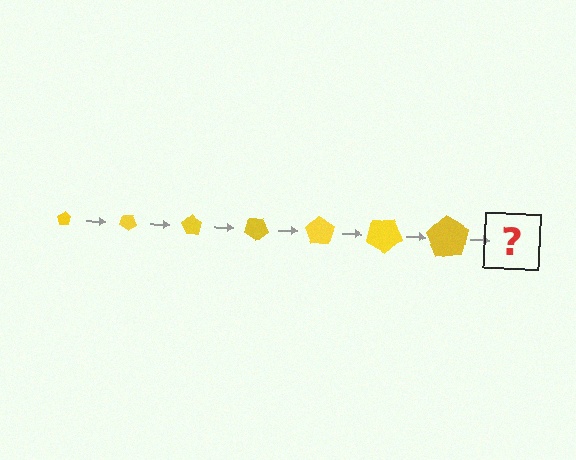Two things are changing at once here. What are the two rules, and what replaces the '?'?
The two rules are that the pentagon grows larger each step and it rotates 35 degrees each step. The '?' should be a pentagon, larger than the previous one and rotated 245 degrees from the start.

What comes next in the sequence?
The next element should be a pentagon, larger than the previous one and rotated 245 degrees from the start.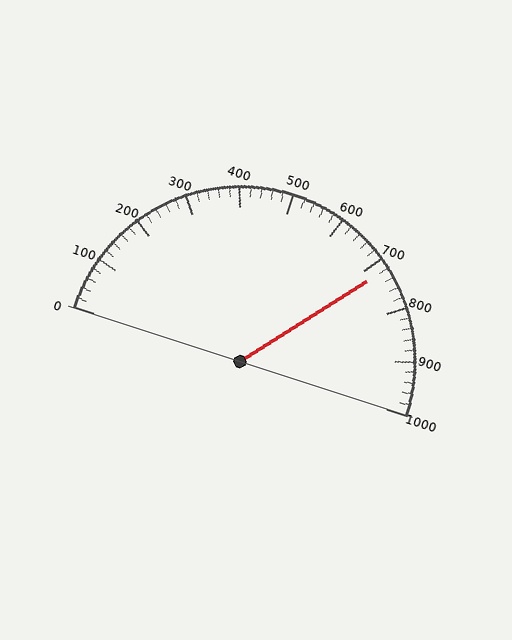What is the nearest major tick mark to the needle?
The nearest major tick mark is 700.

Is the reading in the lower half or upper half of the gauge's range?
The reading is in the upper half of the range (0 to 1000).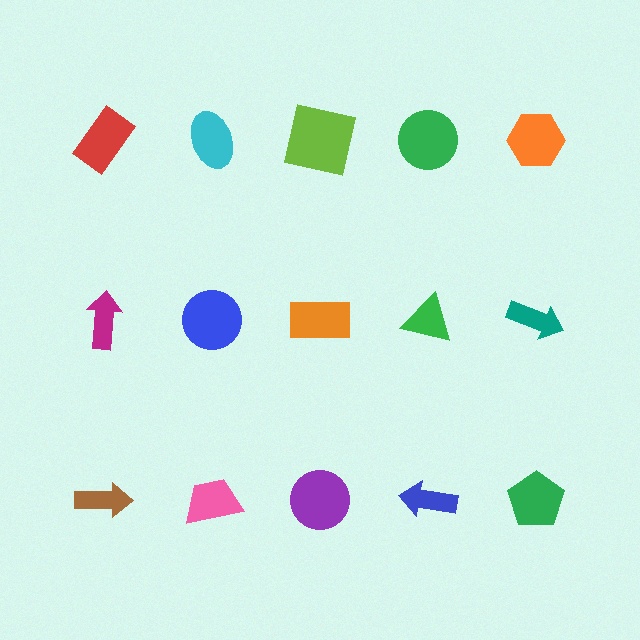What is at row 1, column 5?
An orange hexagon.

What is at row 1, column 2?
A cyan ellipse.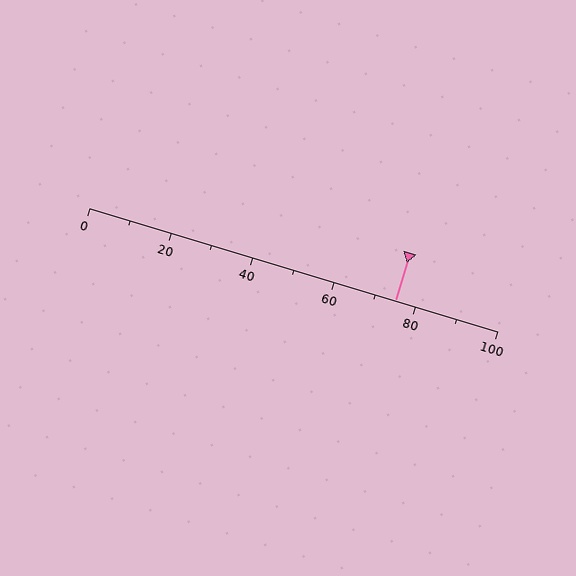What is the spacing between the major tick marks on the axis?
The major ticks are spaced 20 apart.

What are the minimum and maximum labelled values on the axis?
The axis runs from 0 to 100.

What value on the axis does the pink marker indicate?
The marker indicates approximately 75.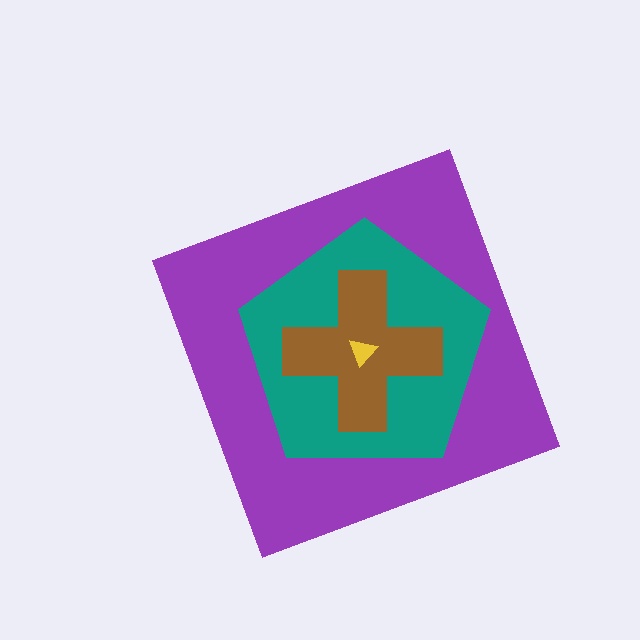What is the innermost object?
The yellow triangle.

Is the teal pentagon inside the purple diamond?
Yes.